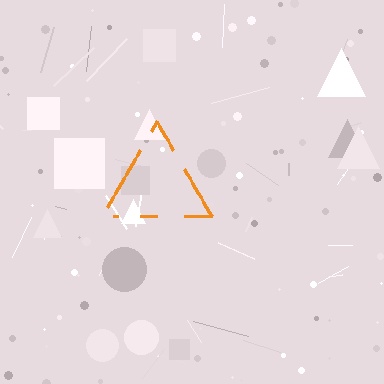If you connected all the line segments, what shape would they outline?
They would outline a triangle.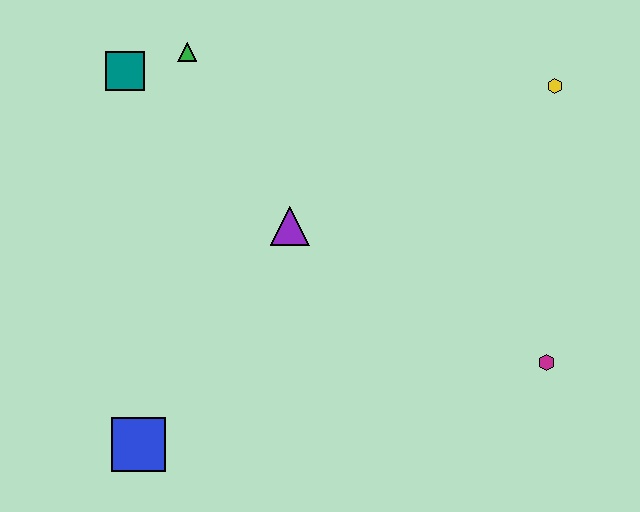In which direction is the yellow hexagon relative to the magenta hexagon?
The yellow hexagon is above the magenta hexagon.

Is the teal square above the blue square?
Yes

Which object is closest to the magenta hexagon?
The yellow hexagon is closest to the magenta hexagon.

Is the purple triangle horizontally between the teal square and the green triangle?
No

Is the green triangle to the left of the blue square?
No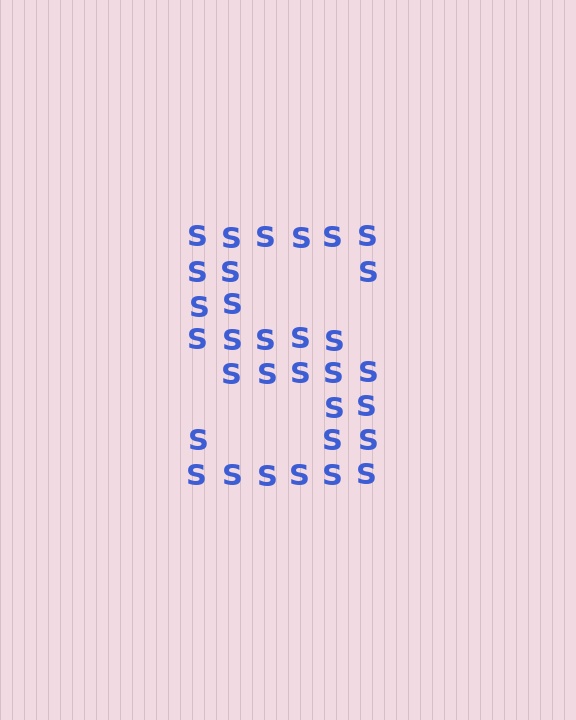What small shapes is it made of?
It is made of small letter S's.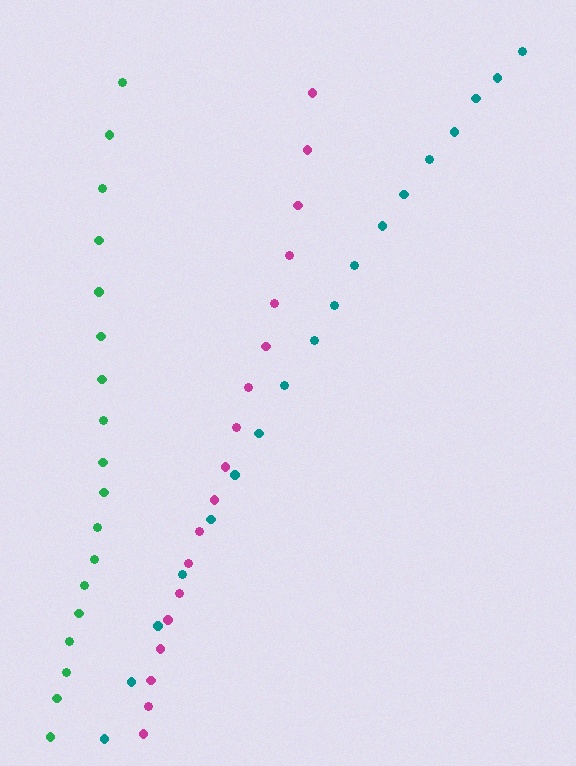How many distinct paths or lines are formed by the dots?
There are 3 distinct paths.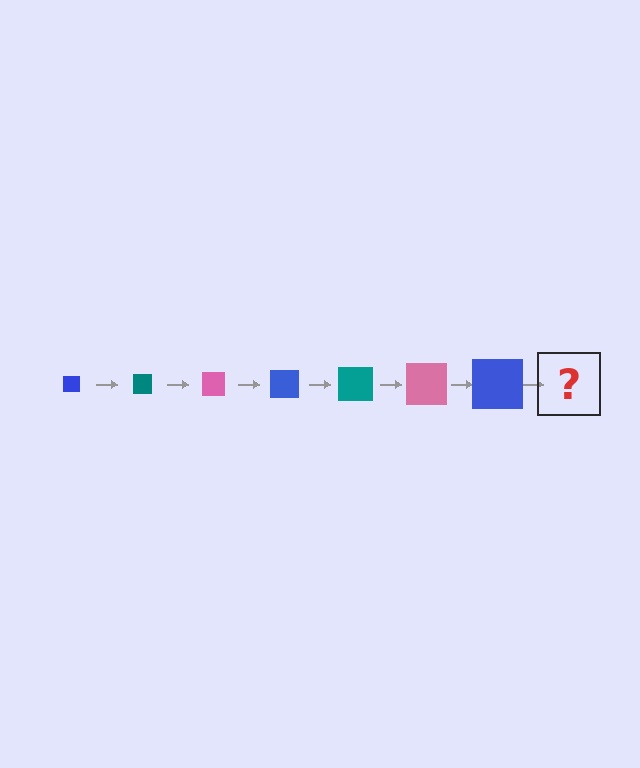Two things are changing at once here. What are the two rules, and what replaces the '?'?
The two rules are that the square grows larger each step and the color cycles through blue, teal, and pink. The '?' should be a teal square, larger than the previous one.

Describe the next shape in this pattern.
It should be a teal square, larger than the previous one.